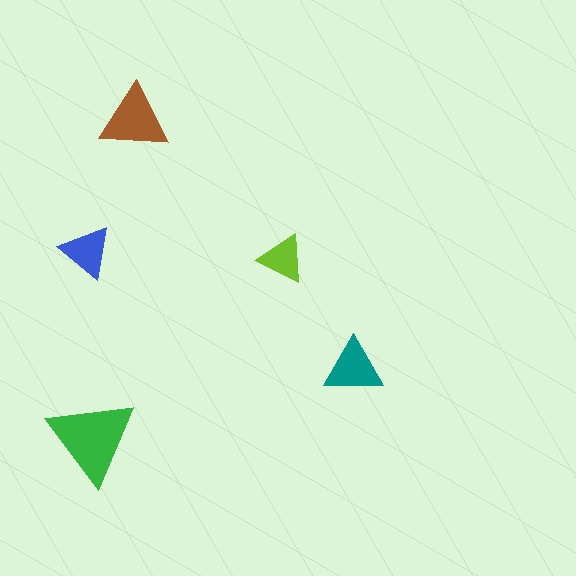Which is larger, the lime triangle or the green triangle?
The green one.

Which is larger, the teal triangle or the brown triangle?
The brown one.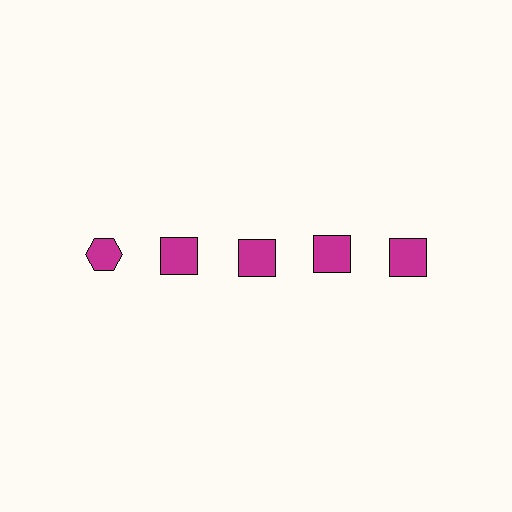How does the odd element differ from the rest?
It has a different shape: hexagon instead of square.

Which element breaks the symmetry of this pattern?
The magenta hexagon in the top row, leftmost column breaks the symmetry. All other shapes are magenta squares.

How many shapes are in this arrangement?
There are 5 shapes arranged in a grid pattern.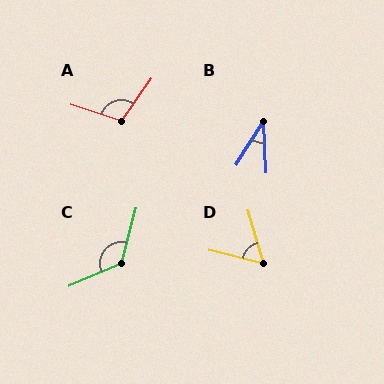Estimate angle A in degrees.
Approximately 107 degrees.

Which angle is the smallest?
B, at approximately 35 degrees.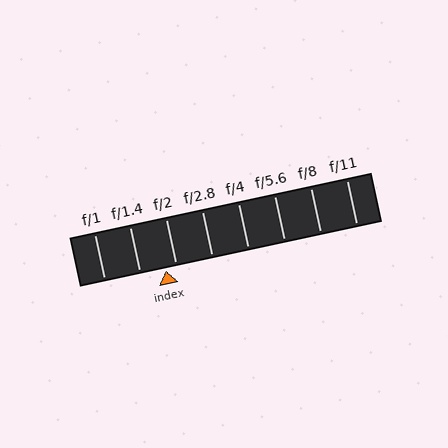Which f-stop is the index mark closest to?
The index mark is closest to f/2.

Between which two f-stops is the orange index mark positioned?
The index mark is between f/1.4 and f/2.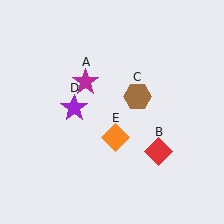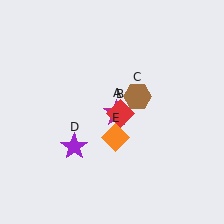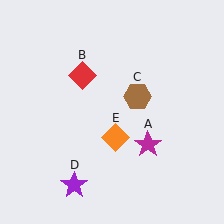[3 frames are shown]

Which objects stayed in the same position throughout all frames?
Brown hexagon (object C) and orange diamond (object E) remained stationary.